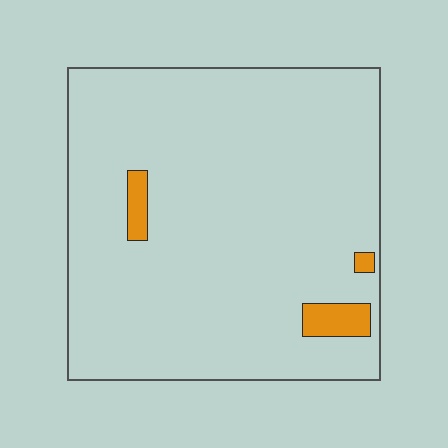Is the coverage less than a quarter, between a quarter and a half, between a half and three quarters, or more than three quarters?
Less than a quarter.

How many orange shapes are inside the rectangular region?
3.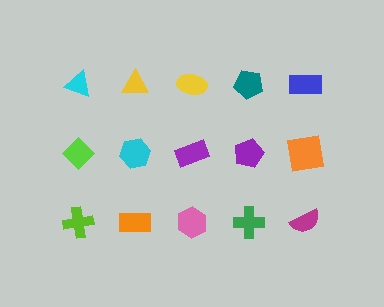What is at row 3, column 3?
A pink hexagon.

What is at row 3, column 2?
An orange rectangle.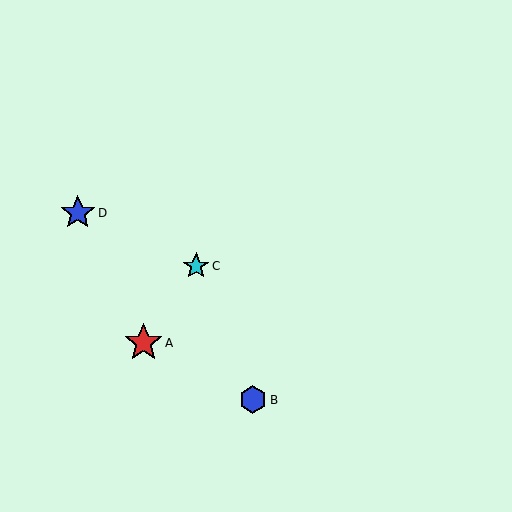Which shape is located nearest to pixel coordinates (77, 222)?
The blue star (labeled D) at (78, 213) is nearest to that location.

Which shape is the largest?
The red star (labeled A) is the largest.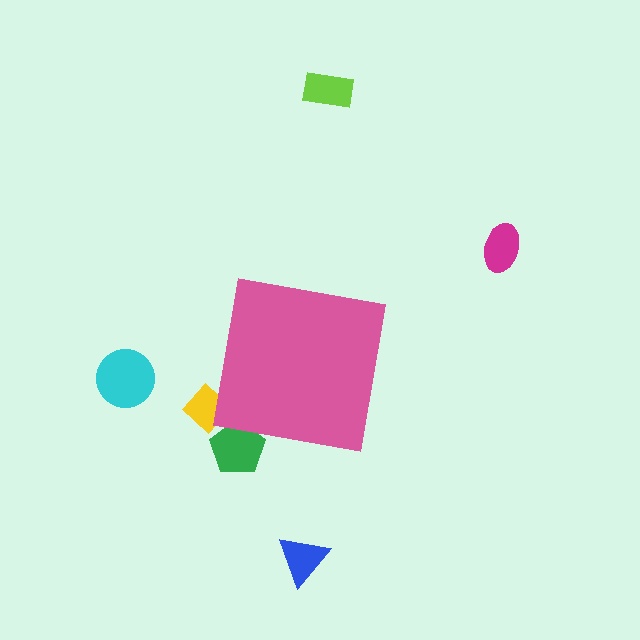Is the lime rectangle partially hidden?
No, the lime rectangle is fully visible.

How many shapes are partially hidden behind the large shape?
2 shapes are partially hidden.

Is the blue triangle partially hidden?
No, the blue triangle is fully visible.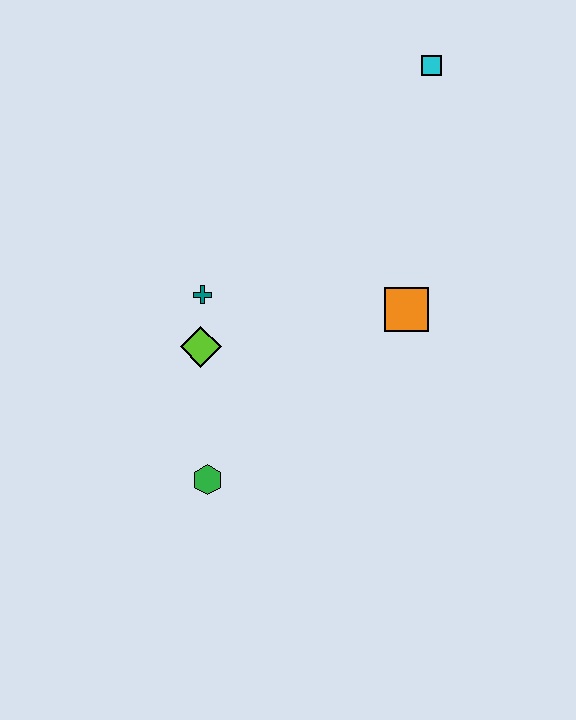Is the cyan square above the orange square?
Yes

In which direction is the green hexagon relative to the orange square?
The green hexagon is to the left of the orange square.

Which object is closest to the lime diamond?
The teal cross is closest to the lime diamond.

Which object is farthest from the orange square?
The green hexagon is farthest from the orange square.